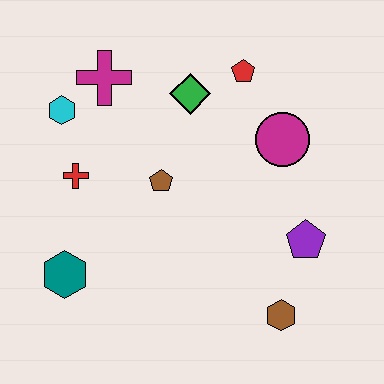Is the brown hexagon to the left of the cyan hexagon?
No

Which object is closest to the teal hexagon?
The red cross is closest to the teal hexagon.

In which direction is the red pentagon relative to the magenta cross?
The red pentagon is to the right of the magenta cross.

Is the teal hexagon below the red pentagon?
Yes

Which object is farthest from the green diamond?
The brown hexagon is farthest from the green diamond.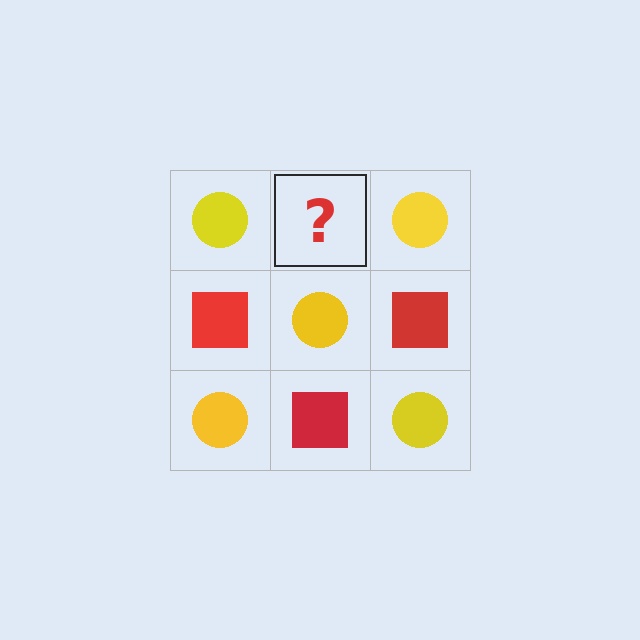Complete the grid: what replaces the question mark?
The question mark should be replaced with a red square.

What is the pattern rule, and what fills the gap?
The rule is that it alternates yellow circle and red square in a checkerboard pattern. The gap should be filled with a red square.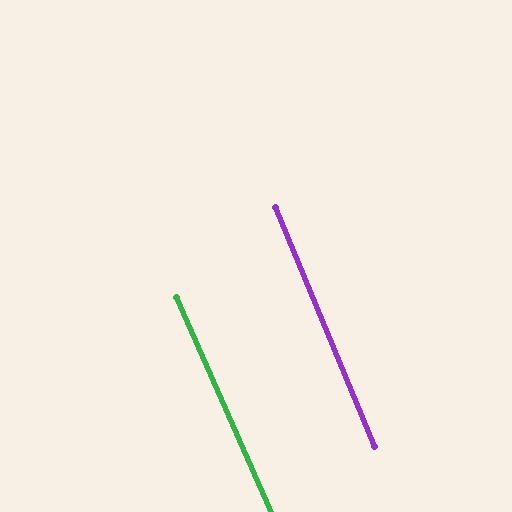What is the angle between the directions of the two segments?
Approximately 1 degree.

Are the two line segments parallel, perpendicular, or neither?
Parallel — their directions differ by only 1.2°.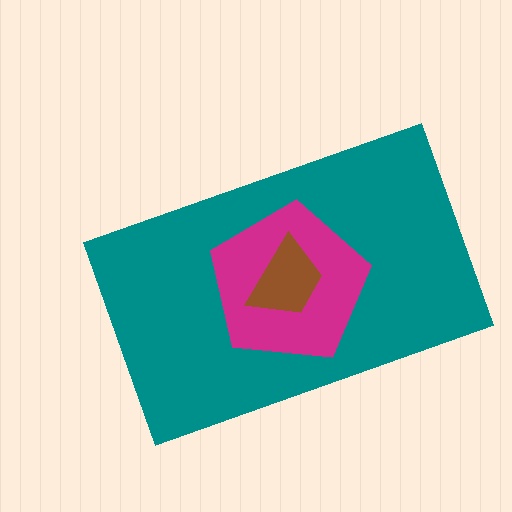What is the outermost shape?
The teal rectangle.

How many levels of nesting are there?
3.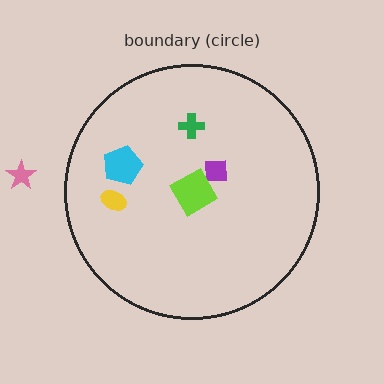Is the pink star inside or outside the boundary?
Outside.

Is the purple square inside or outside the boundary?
Inside.